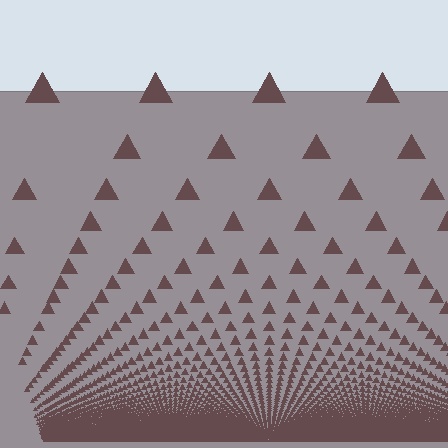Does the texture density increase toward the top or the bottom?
Density increases toward the bottom.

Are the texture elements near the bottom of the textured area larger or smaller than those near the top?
Smaller. The gradient is inverted — elements near the bottom are smaller and denser.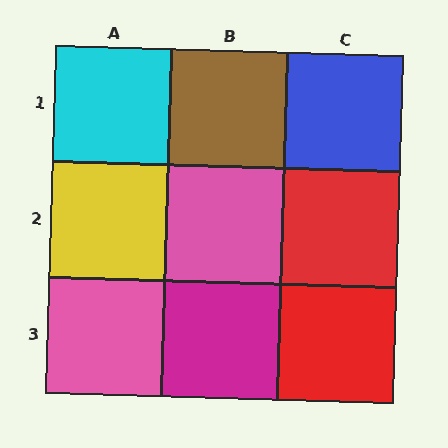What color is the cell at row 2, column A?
Yellow.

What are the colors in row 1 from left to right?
Cyan, brown, blue.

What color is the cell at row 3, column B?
Magenta.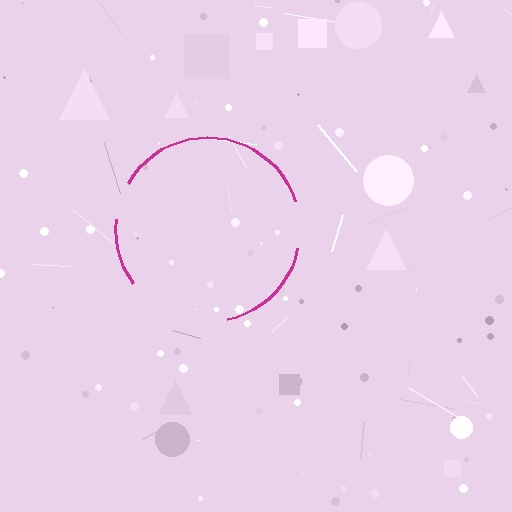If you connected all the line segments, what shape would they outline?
They would outline a circle.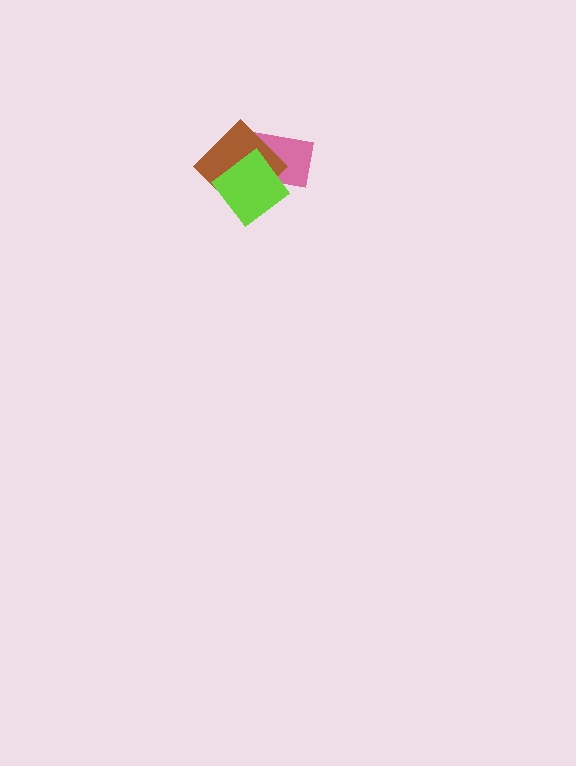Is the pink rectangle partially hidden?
Yes, it is partially covered by another shape.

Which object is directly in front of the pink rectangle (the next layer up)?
The brown diamond is directly in front of the pink rectangle.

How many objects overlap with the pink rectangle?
2 objects overlap with the pink rectangle.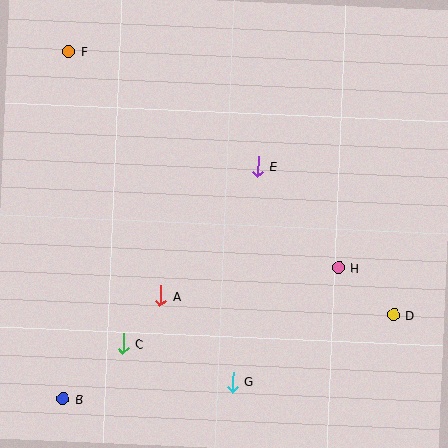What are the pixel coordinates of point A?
Point A is at (160, 296).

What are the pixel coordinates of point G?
Point G is at (232, 382).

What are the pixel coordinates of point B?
Point B is at (63, 399).